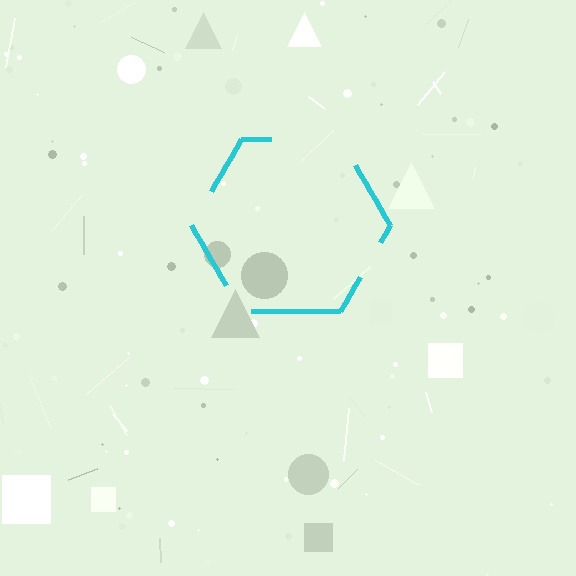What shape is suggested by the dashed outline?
The dashed outline suggests a hexagon.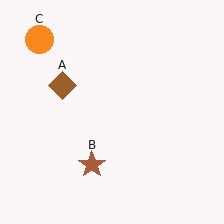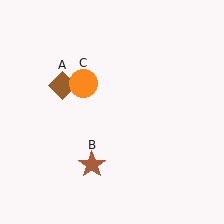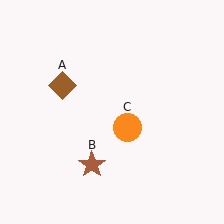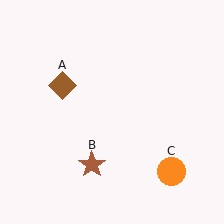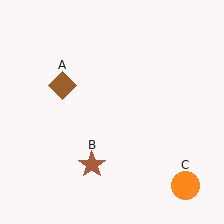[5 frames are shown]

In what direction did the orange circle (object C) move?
The orange circle (object C) moved down and to the right.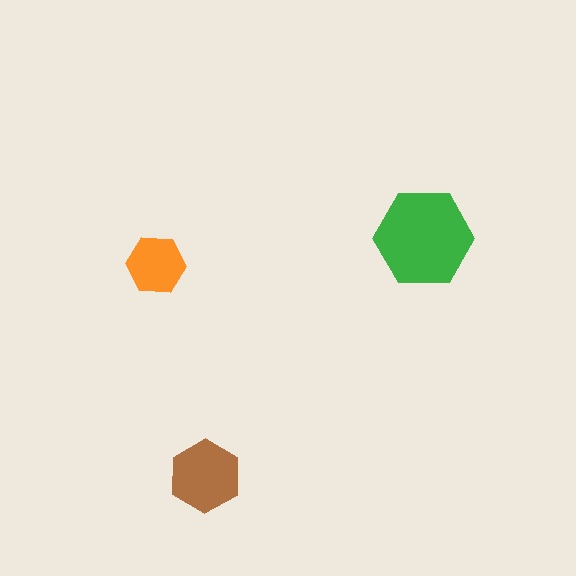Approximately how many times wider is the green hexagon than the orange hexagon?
About 1.5 times wider.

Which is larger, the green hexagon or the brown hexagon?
The green one.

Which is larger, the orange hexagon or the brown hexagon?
The brown one.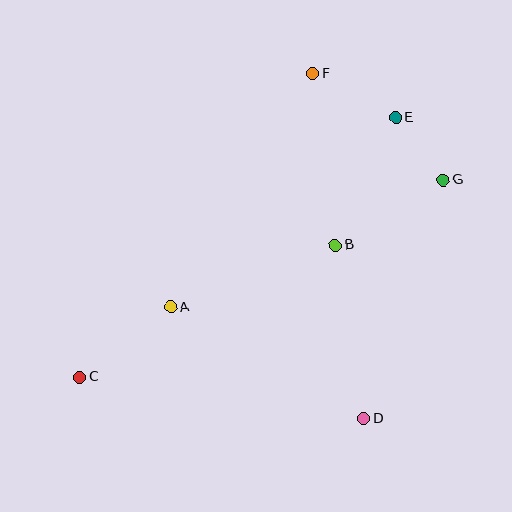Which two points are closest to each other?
Points E and G are closest to each other.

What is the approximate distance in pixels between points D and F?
The distance between D and F is approximately 348 pixels.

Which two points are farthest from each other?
Points C and G are farthest from each other.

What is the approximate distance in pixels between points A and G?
The distance between A and G is approximately 301 pixels.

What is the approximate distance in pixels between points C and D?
The distance between C and D is approximately 288 pixels.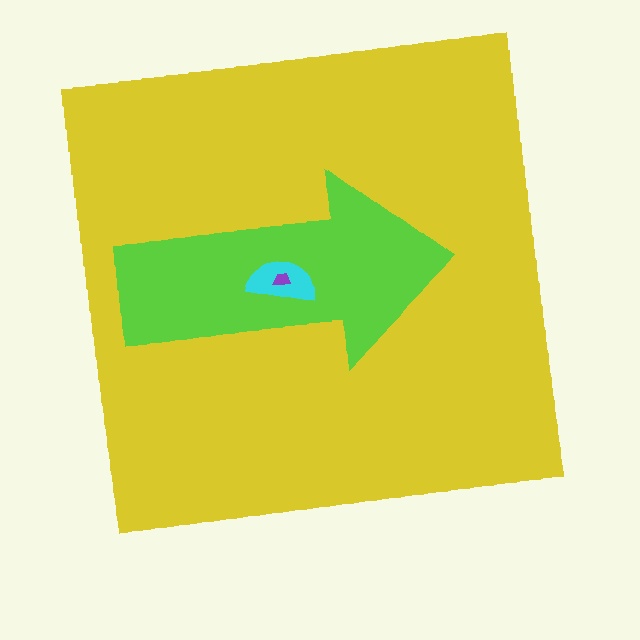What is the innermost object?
The purple trapezoid.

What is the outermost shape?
The yellow square.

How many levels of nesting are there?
4.